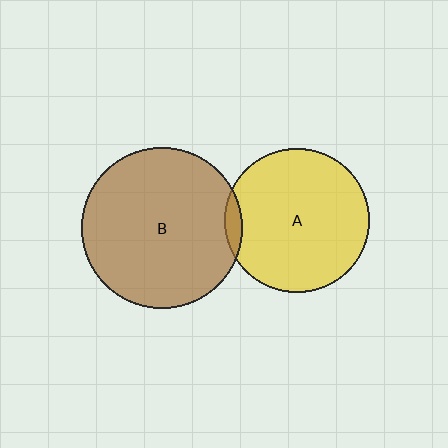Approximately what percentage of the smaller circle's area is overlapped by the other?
Approximately 5%.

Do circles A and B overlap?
Yes.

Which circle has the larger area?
Circle B (brown).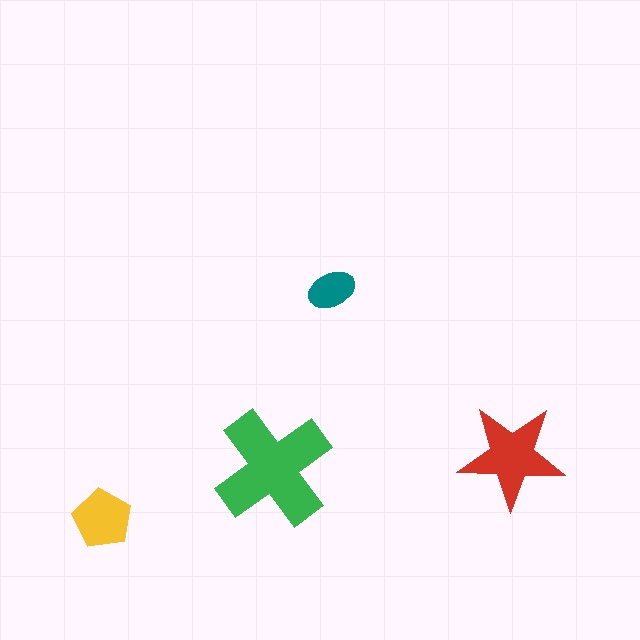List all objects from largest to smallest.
The green cross, the red star, the yellow pentagon, the teal ellipse.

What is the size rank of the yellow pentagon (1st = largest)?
3rd.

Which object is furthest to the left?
The yellow pentagon is leftmost.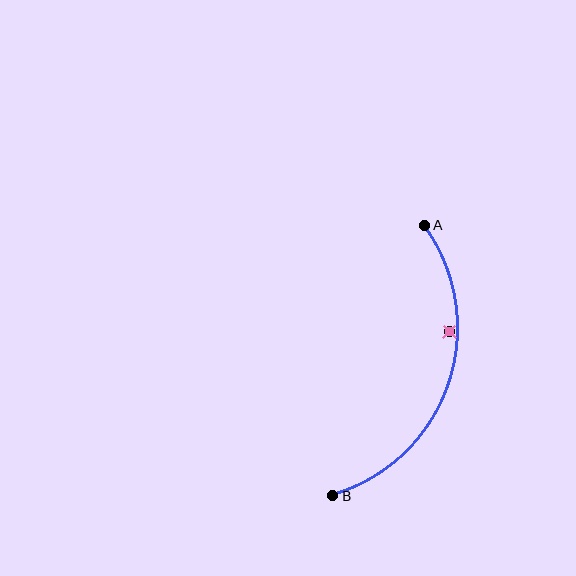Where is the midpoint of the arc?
The arc midpoint is the point on the curve farthest from the straight line joining A and B. It sits to the right of that line.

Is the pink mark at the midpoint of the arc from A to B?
No — the pink mark does not lie on the arc at all. It sits slightly inside the curve.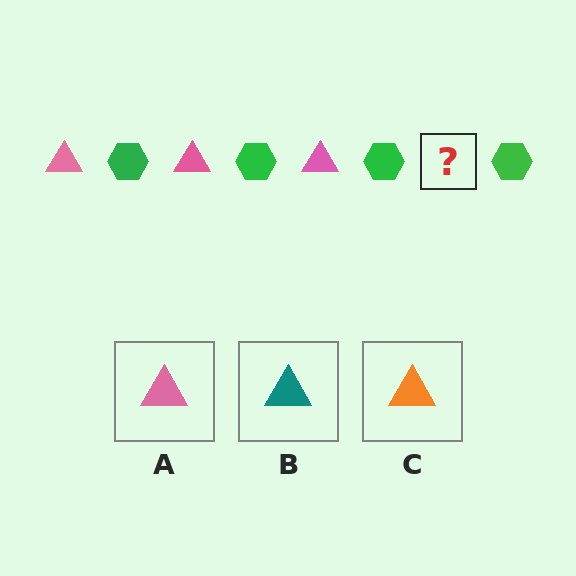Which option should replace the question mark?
Option A.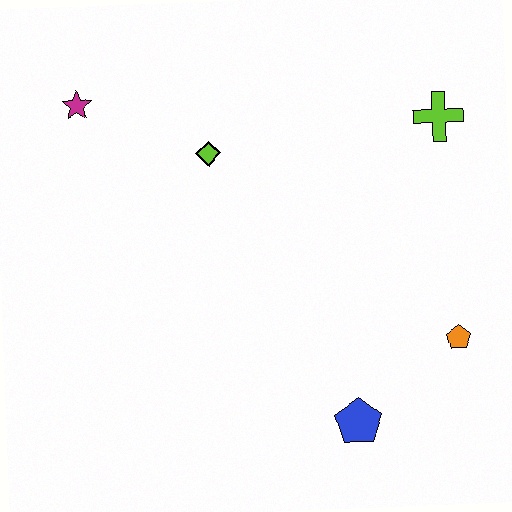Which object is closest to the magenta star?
The lime diamond is closest to the magenta star.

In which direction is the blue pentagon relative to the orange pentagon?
The blue pentagon is to the left of the orange pentagon.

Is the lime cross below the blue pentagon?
No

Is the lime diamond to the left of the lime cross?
Yes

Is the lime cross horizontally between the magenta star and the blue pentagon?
No